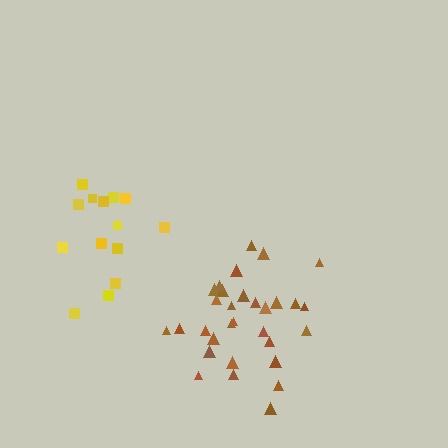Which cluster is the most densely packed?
Brown.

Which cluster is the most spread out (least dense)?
Yellow.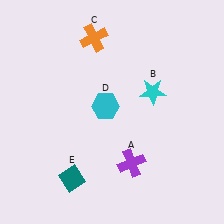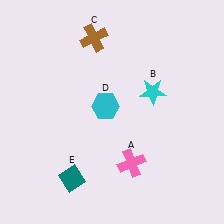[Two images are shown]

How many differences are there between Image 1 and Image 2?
There are 2 differences between the two images.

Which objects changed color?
A changed from purple to pink. C changed from orange to brown.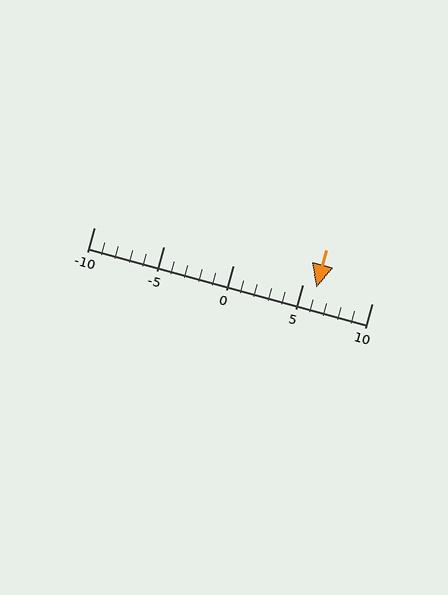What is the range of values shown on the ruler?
The ruler shows values from -10 to 10.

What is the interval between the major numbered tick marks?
The major tick marks are spaced 5 units apart.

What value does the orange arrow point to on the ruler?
The orange arrow points to approximately 6.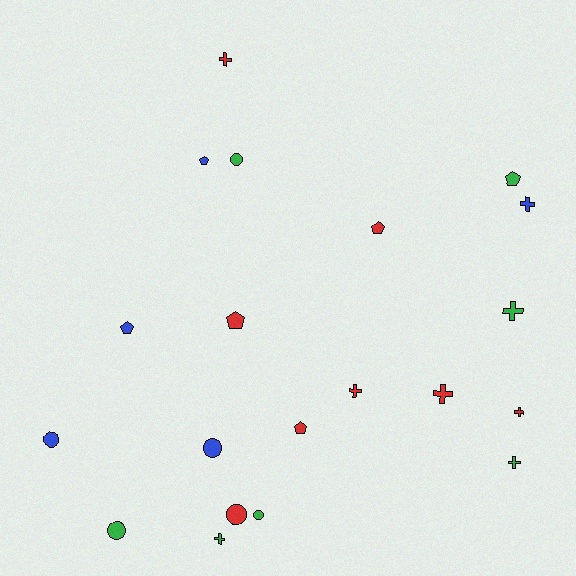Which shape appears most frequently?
Cross, with 8 objects.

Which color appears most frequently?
Red, with 8 objects.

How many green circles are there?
There are 3 green circles.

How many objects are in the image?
There are 20 objects.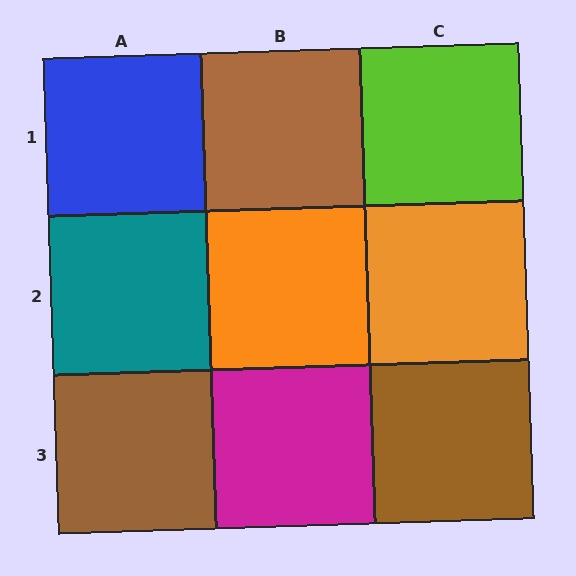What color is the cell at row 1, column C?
Lime.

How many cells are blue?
1 cell is blue.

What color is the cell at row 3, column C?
Brown.